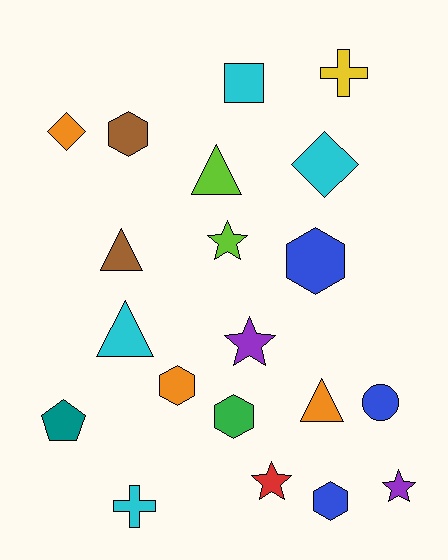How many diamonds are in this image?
There are 2 diamonds.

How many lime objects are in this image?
There are 2 lime objects.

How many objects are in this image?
There are 20 objects.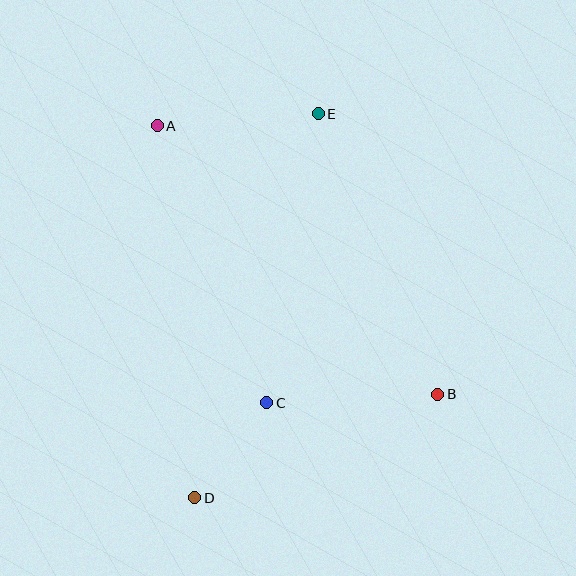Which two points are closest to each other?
Points C and D are closest to each other.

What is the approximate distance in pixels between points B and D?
The distance between B and D is approximately 264 pixels.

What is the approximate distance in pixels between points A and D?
The distance between A and D is approximately 374 pixels.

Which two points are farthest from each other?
Points D and E are farthest from each other.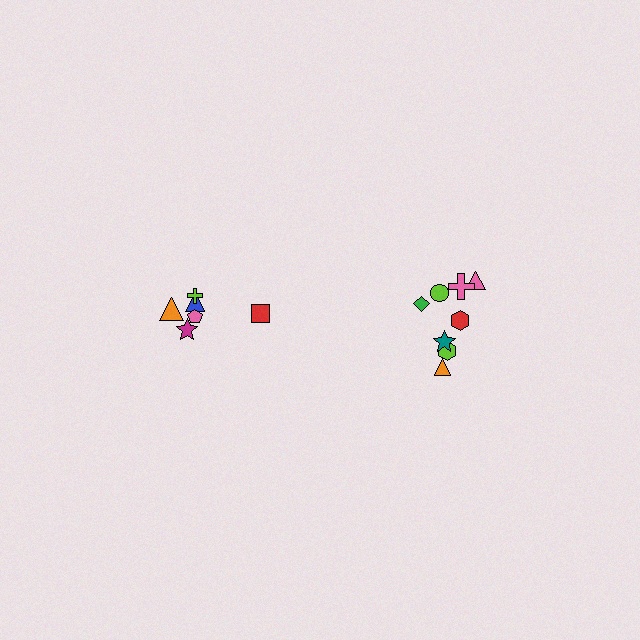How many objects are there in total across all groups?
There are 14 objects.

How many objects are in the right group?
There are 8 objects.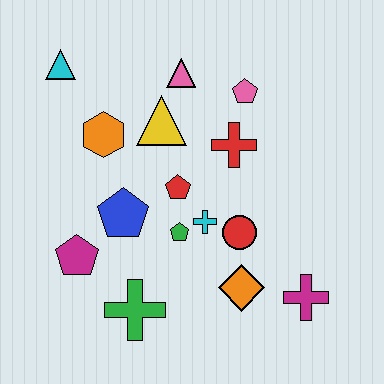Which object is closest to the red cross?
The pink pentagon is closest to the red cross.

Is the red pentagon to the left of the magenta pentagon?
No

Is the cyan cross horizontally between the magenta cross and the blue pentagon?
Yes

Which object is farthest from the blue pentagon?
The magenta cross is farthest from the blue pentagon.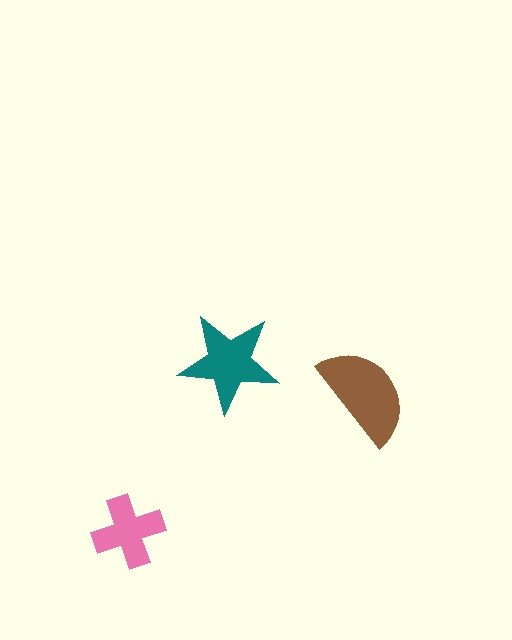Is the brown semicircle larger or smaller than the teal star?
Larger.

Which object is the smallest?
The pink cross.